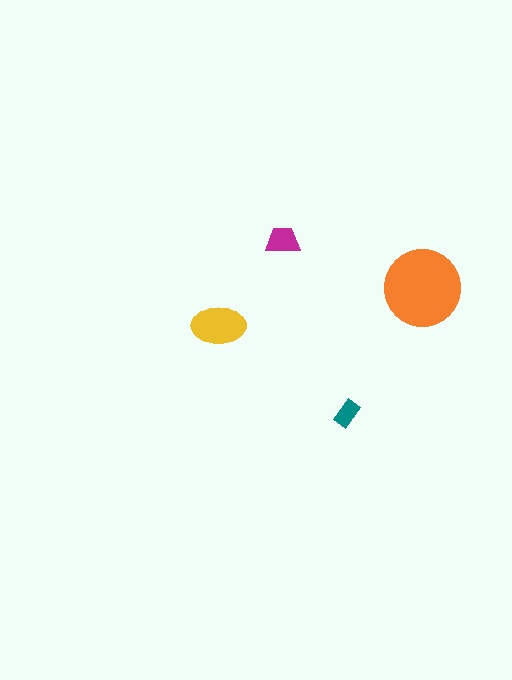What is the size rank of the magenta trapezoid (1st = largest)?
3rd.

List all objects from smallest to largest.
The teal rectangle, the magenta trapezoid, the yellow ellipse, the orange circle.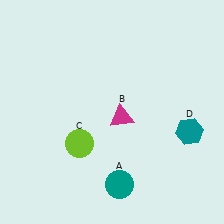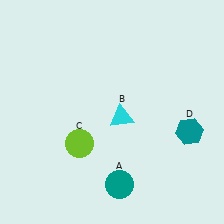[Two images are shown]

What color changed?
The triangle (B) changed from magenta in Image 1 to cyan in Image 2.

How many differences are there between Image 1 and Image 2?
There is 1 difference between the two images.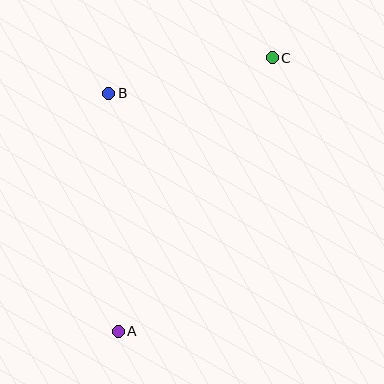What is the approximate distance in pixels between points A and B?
The distance between A and B is approximately 238 pixels.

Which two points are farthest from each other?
Points A and C are farthest from each other.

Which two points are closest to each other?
Points B and C are closest to each other.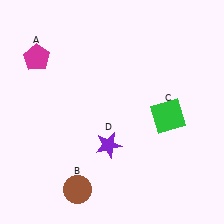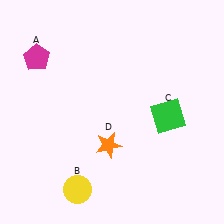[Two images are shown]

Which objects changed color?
B changed from brown to yellow. D changed from purple to orange.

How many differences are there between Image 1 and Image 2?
There are 2 differences between the two images.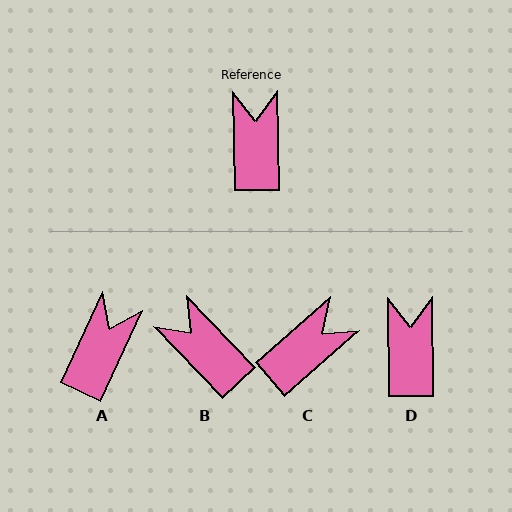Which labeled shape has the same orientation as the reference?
D.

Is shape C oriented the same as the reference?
No, it is off by about 49 degrees.